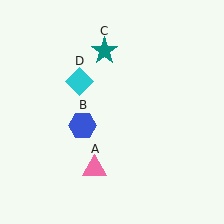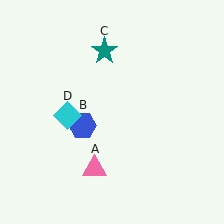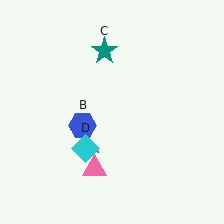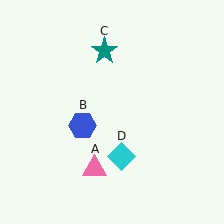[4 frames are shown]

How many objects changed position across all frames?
1 object changed position: cyan diamond (object D).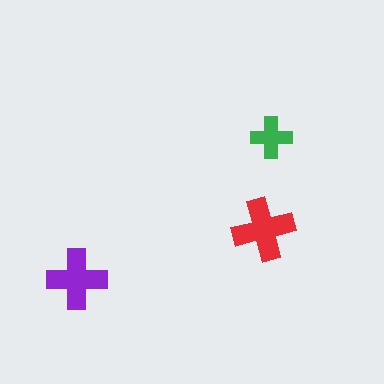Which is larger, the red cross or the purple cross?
The red one.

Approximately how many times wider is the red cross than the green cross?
About 1.5 times wider.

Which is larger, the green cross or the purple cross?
The purple one.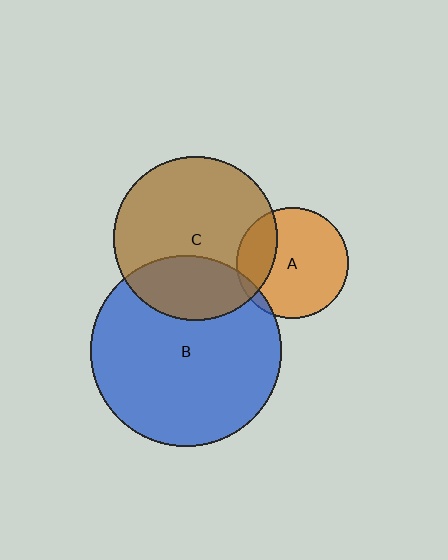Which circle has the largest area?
Circle B (blue).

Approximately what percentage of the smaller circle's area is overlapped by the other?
Approximately 25%.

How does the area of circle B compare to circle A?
Approximately 2.9 times.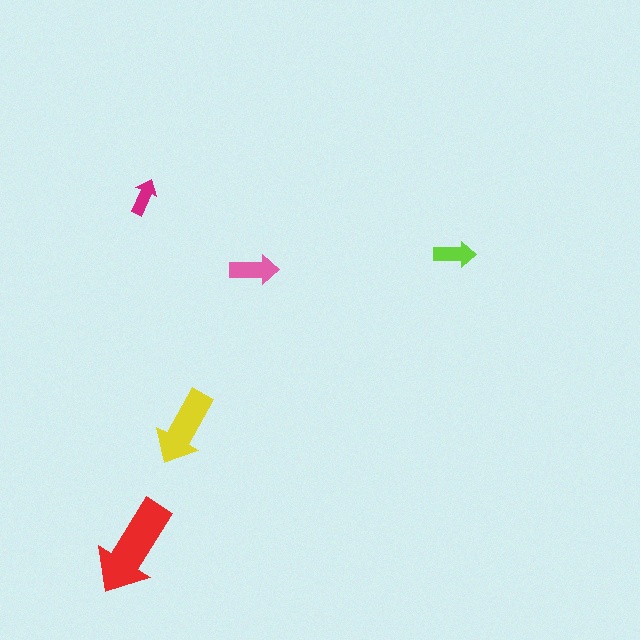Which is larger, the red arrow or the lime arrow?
The red one.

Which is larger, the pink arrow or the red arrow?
The red one.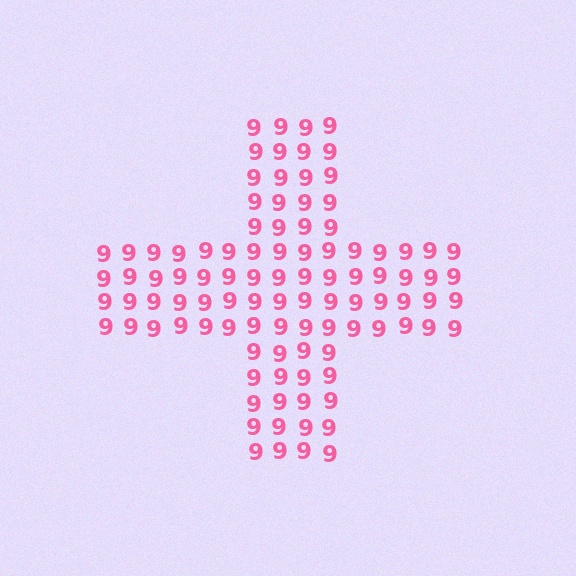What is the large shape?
The large shape is a cross.